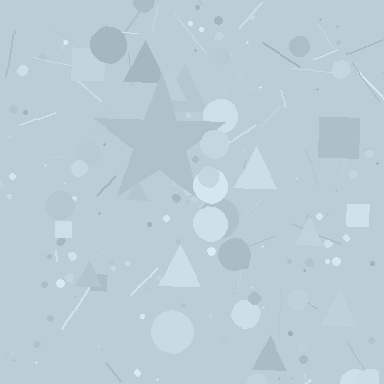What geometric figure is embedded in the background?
A star is embedded in the background.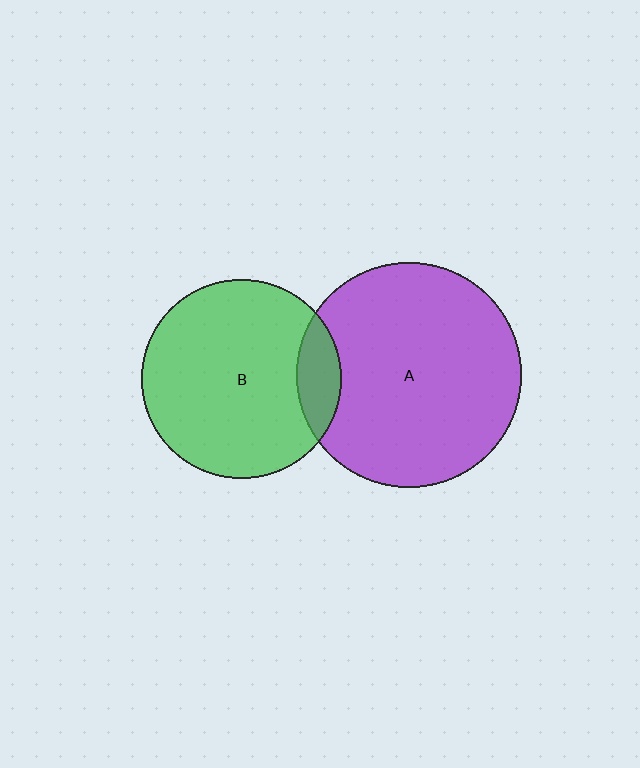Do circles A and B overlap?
Yes.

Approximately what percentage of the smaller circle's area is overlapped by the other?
Approximately 15%.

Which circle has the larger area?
Circle A (purple).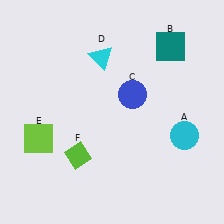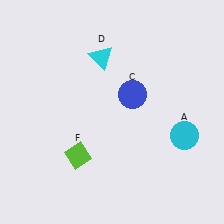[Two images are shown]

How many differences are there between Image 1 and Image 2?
There are 2 differences between the two images.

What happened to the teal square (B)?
The teal square (B) was removed in Image 2. It was in the top-right area of Image 1.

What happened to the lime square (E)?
The lime square (E) was removed in Image 2. It was in the bottom-left area of Image 1.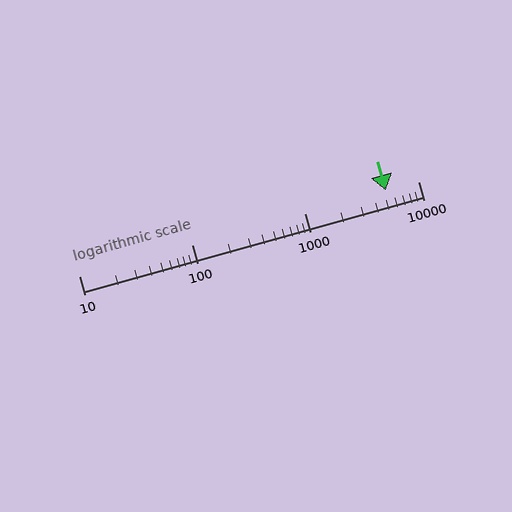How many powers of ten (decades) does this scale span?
The scale spans 3 decades, from 10 to 10000.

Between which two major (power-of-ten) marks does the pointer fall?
The pointer is between 1000 and 10000.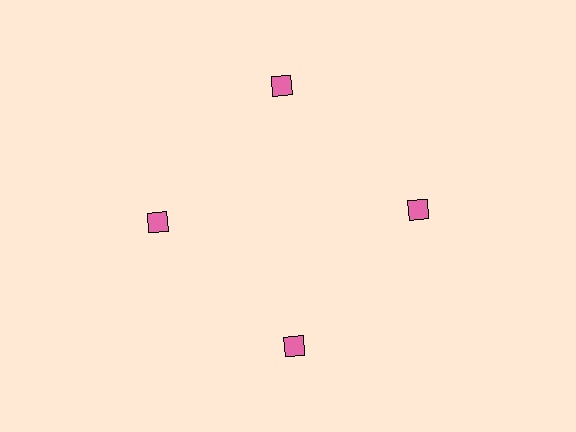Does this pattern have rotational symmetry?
Yes, this pattern has 4-fold rotational symmetry. It looks the same after rotating 90 degrees around the center.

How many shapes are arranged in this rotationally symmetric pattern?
There are 4 shapes, arranged in 4 groups of 1.